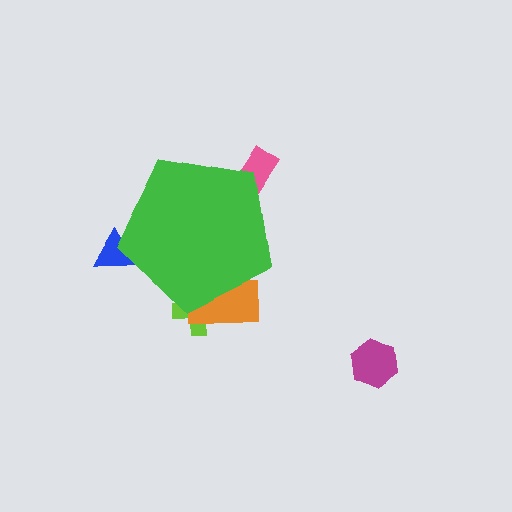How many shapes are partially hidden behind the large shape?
4 shapes are partially hidden.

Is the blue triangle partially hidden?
Yes, the blue triangle is partially hidden behind the green pentagon.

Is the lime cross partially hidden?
Yes, the lime cross is partially hidden behind the green pentagon.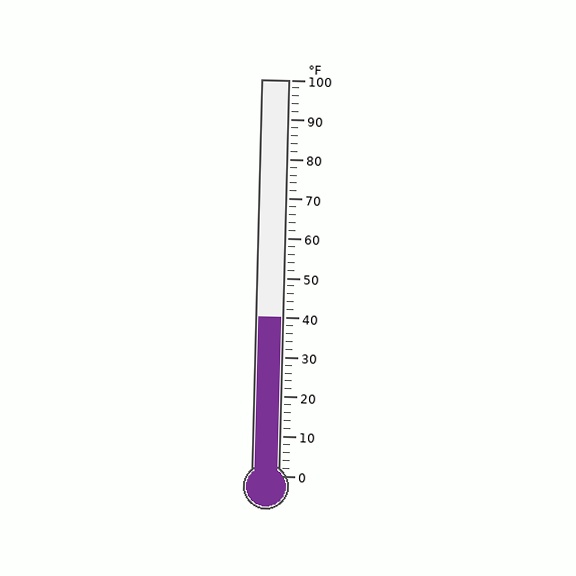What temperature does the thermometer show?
The thermometer shows approximately 40°F.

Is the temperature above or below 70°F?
The temperature is below 70°F.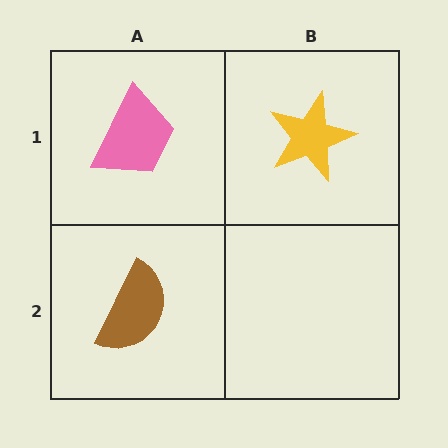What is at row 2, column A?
A brown semicircle.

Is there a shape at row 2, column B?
No, that cell is empty.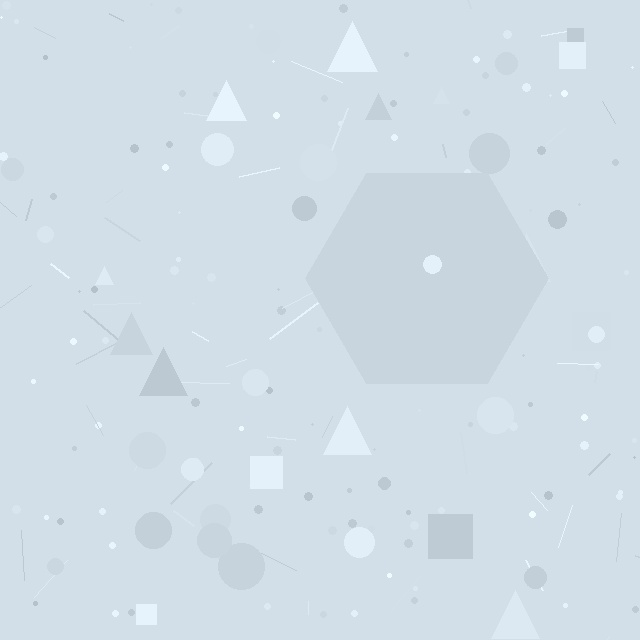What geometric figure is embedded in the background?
A hexagon is embedded in the background.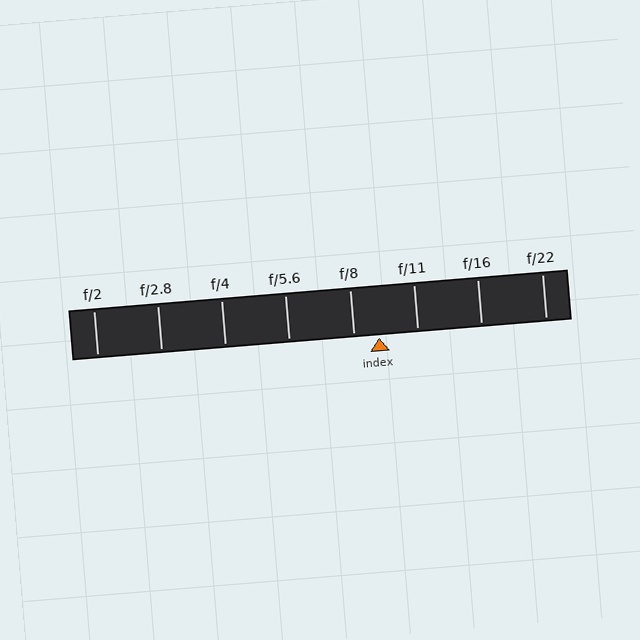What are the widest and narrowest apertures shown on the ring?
The widest aperture shown is f/2 and the narrowest is f/22.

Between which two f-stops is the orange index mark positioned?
The index mark is between f/8 and f/11.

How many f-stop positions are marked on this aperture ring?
There are 8 f-stop positions marked.